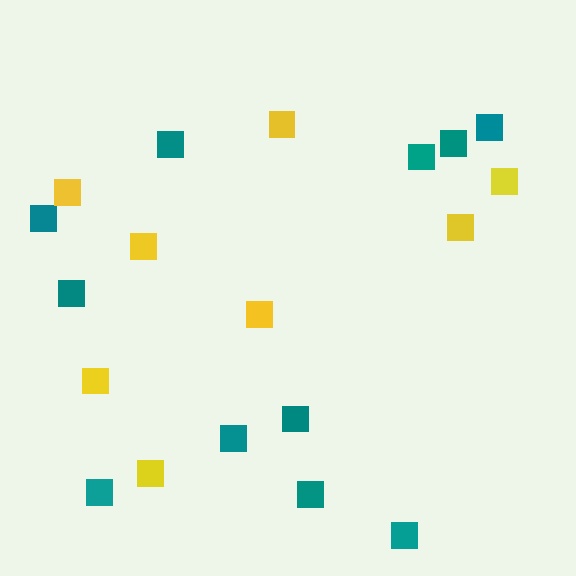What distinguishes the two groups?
There are 2 groups: one group of teal squares (11) and one group of yellow squares (8).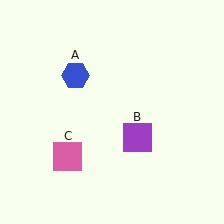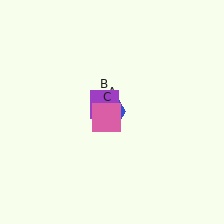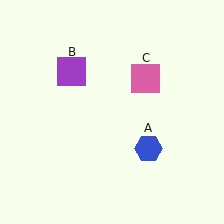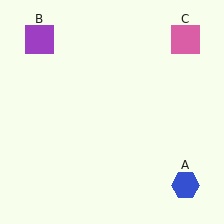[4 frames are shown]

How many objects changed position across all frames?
3 objects changed position: blue hexagon (object A), purple square (object B), pink square (object C).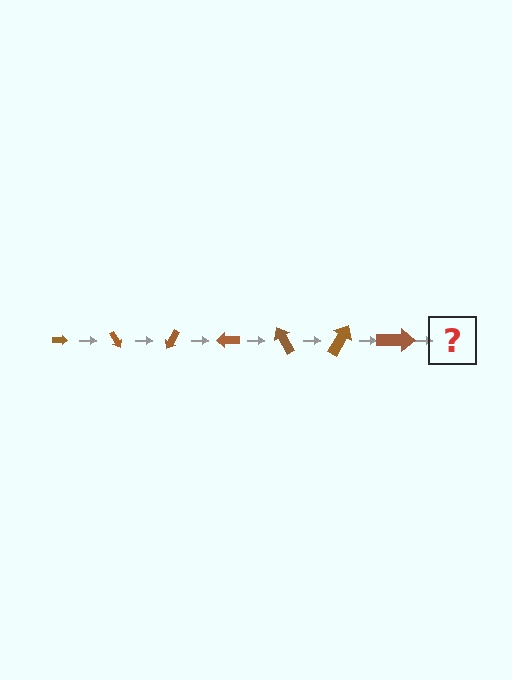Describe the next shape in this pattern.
It should be an arrow, larger than the previous one and rotated 420 degrees from the start.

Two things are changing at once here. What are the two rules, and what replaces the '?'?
The two rules are that the arrow grows larger each step and it rotates 60 degrees each step. The '?' should be an arrow, larger than the previous one and rotated 420 degrees from the start.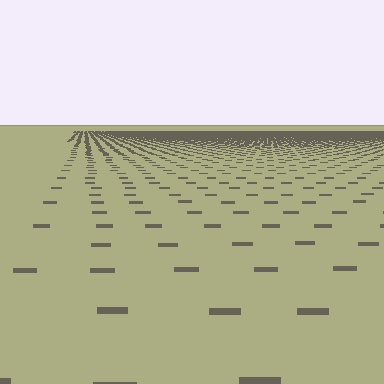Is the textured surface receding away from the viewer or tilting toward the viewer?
The surface is receding away from the viewer. Texture elements get smaller and denser toward the top.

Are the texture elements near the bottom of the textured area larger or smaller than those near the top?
Larger. Near the bottom, elements are closer to the viewer and appear at a bigger on-screen size.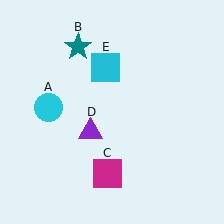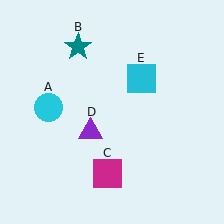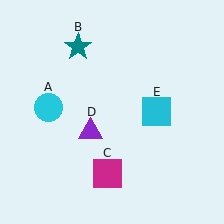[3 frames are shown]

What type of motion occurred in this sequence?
The cyan square (object E) rotated clockwise around the center of the scene.